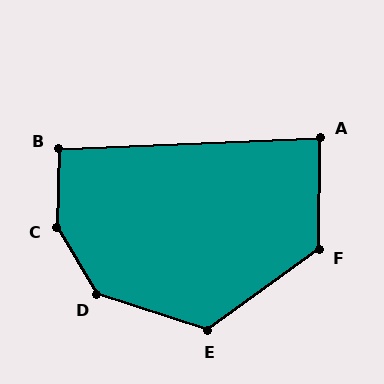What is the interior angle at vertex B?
Approximately 94 degrees (approximately right).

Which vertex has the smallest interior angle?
A, at approximately 87 degrees.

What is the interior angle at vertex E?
Approximately 126 degrees (obtuse).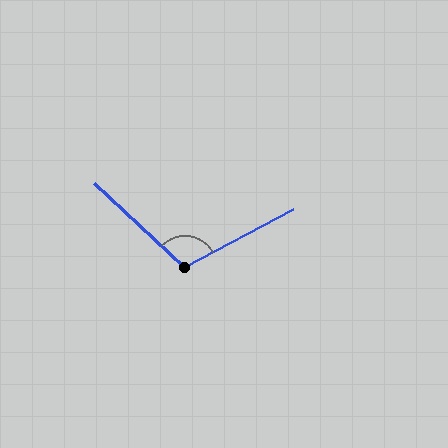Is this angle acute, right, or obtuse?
It is obtuse.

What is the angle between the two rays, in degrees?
Approximately 108 degrees.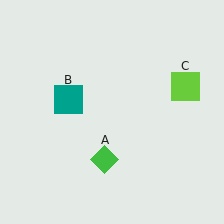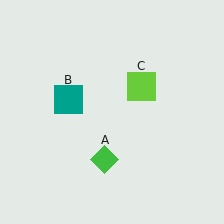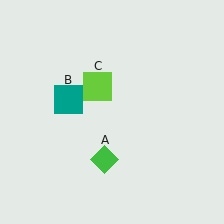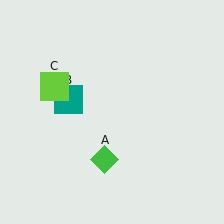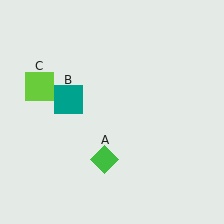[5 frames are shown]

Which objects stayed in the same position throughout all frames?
Green diamond (object A) and teal square (object B) remained stationary.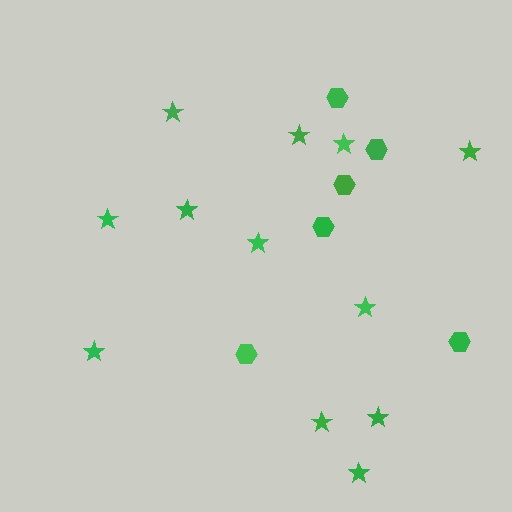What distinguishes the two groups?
There are 2 groups: one group of hexagons (6) and one group of stars (12).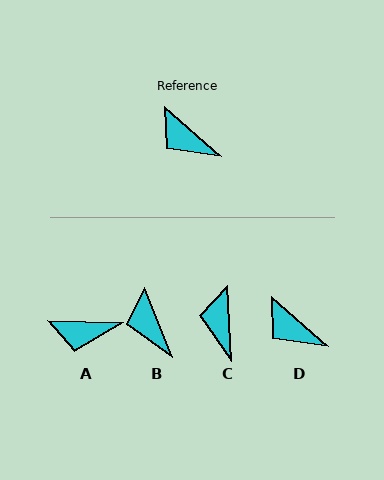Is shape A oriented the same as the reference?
No, it is off by about 39 degrees.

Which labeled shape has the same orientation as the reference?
D.